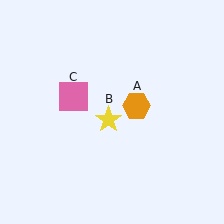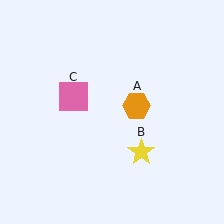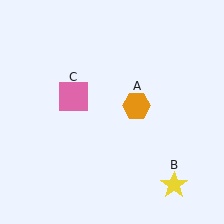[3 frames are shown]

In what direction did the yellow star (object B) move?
The yellow star (object B) moved down and to the right.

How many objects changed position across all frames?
1 object changed position: yellow star (object B).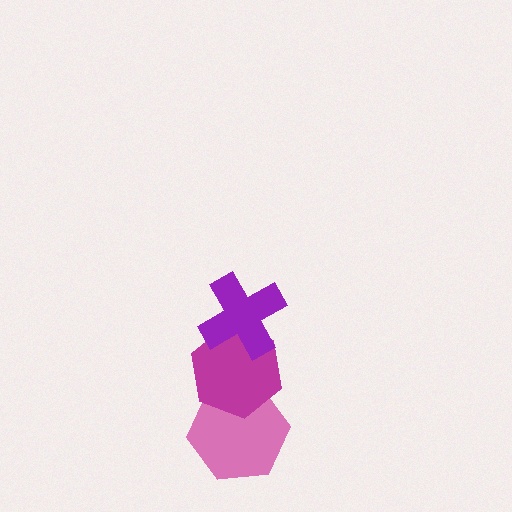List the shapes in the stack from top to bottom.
From top to bottom: the purple cross, the magenta hexagon, the pink hexagon.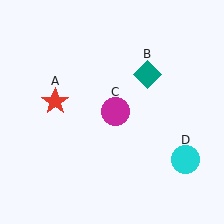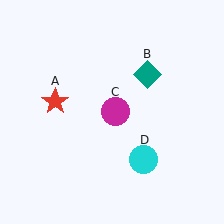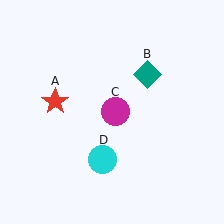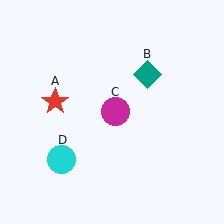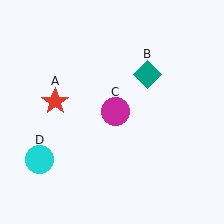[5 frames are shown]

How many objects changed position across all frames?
1 object changed position: cyan circle (object D).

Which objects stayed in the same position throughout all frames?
Red star (object A) and teal diamond (object B) and magenta circle (object C) remained stationary.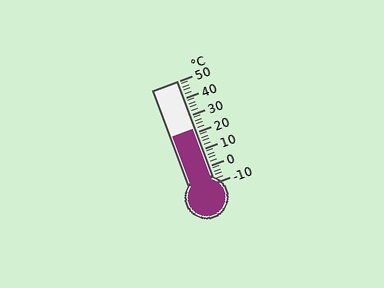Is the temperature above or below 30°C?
The temperature is below 30°C.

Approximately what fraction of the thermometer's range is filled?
The thermometer is filled to approximately 55% of its range.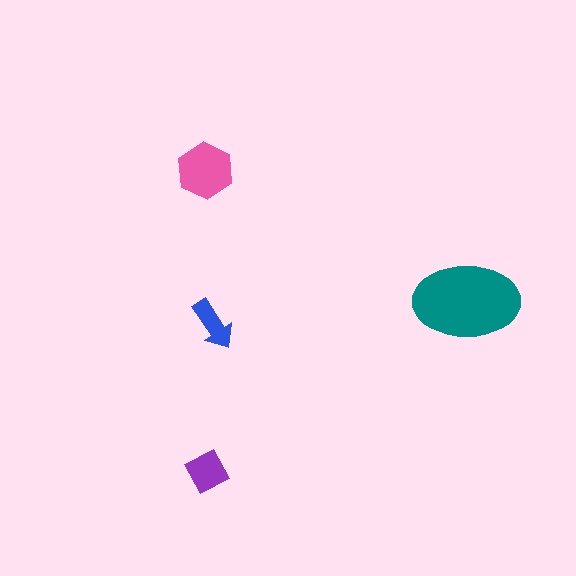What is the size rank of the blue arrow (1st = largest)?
4th.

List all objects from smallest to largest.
The blue arrow, the purple diamond, the pink hexagon, the teal ellipse.